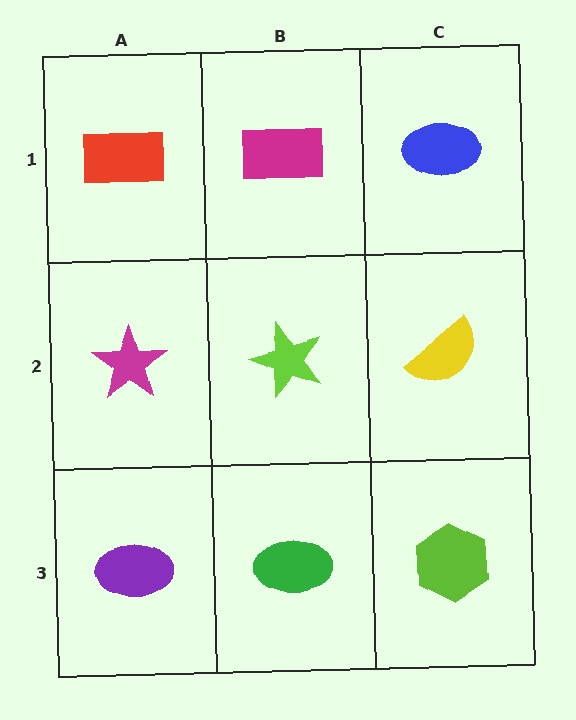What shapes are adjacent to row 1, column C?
A yellow semicircle (row 2, column C), a magenta rectangle (row 1, column B).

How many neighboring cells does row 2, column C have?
3.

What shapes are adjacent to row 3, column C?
A yellow semicircle (row 2, column C), a green ellipse (row 3, column B).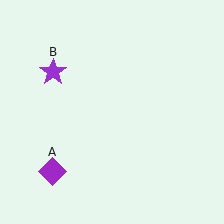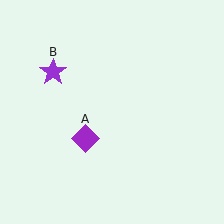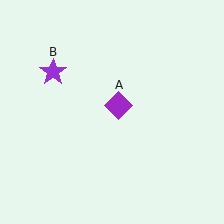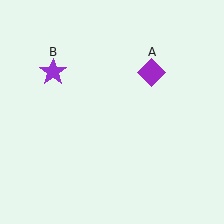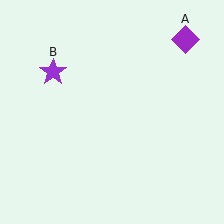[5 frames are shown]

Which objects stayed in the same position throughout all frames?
Purple star (object B) remained stationary.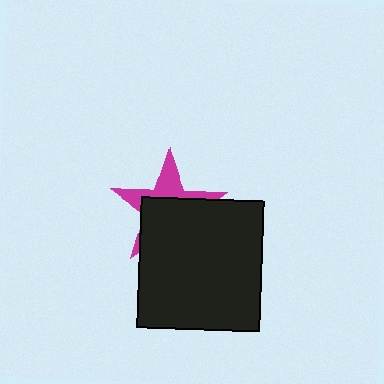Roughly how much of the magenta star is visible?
A small part of it is visible (roughly 37%).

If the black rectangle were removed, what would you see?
You would see the complete magenta star.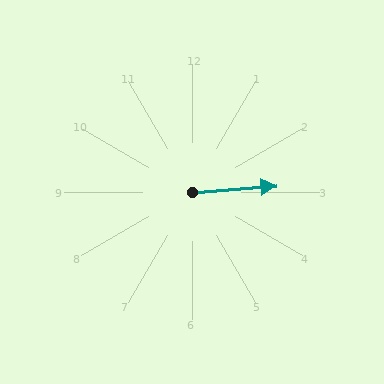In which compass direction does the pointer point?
East.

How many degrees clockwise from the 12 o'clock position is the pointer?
Approximately 86 degrees.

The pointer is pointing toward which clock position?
Roughly 3 o'clock.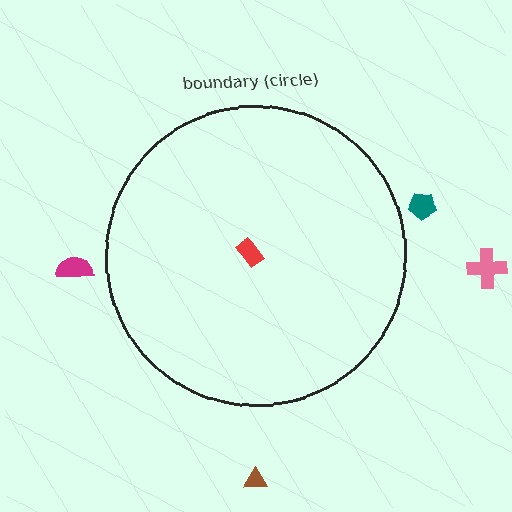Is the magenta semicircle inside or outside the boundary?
Outside.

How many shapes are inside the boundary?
1 inside, 4 outside.